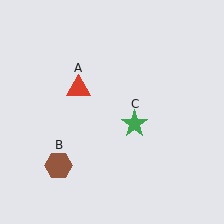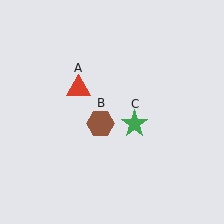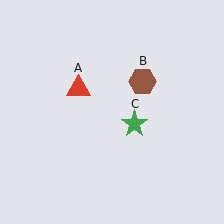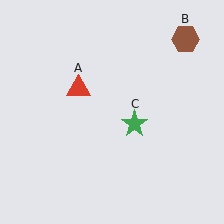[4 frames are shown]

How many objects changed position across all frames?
1 object changed position: brown hexagon (object B).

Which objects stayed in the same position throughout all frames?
Red triangle (object A) and green star (object C) remained stationary.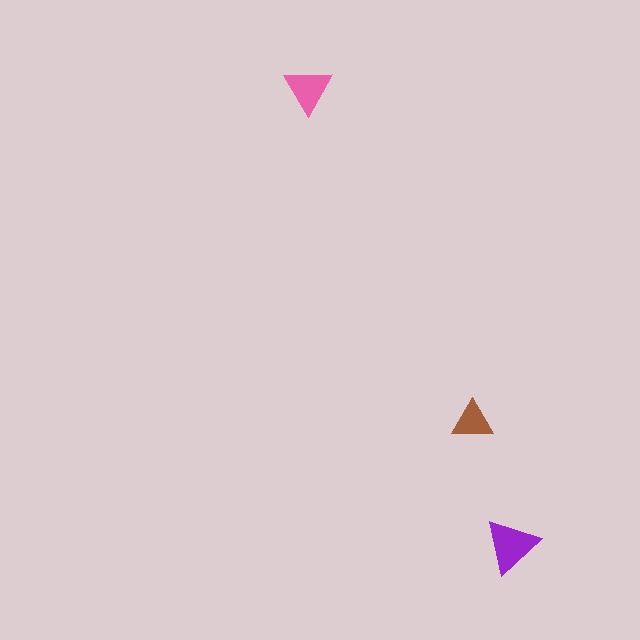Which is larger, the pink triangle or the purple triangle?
The purple one.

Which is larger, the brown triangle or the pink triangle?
The pink one.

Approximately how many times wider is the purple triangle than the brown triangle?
About 1.5 times wider.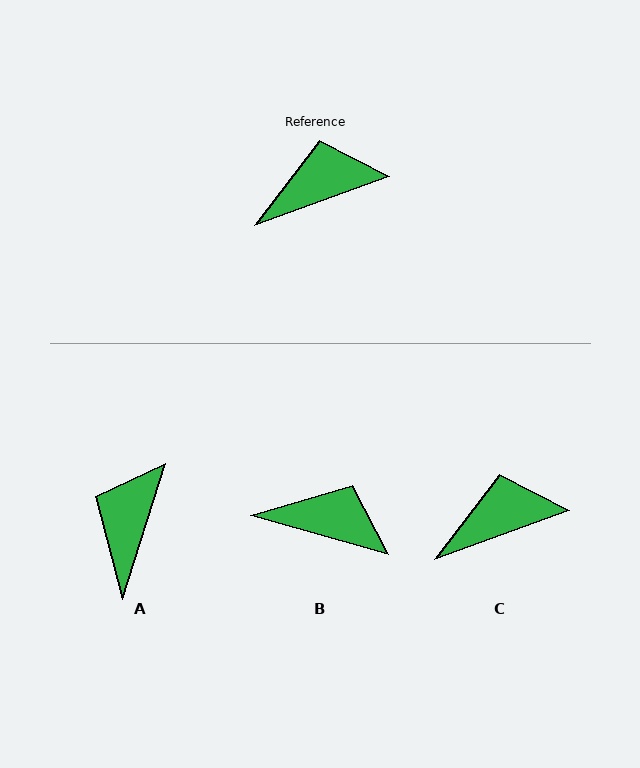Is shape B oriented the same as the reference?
No, it is off by about 36 degrees.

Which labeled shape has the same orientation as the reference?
C.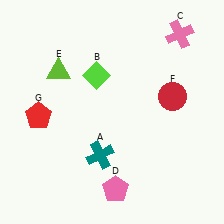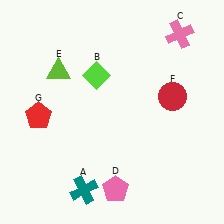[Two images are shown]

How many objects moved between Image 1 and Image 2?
1 object moved between the two images.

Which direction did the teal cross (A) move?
The teal cross (A) moved down.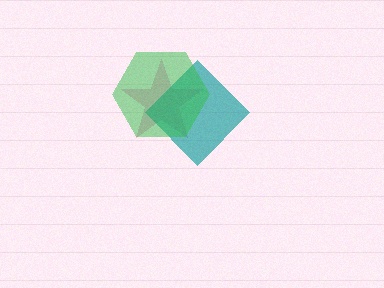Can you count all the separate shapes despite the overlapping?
Yes, there are 3 separate shapes.